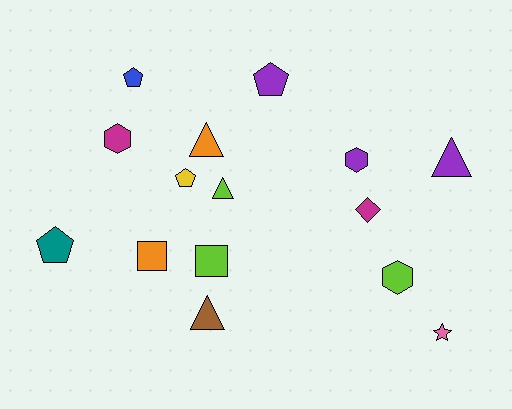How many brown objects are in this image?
There is 1 brown object.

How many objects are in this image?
There are 15 objects.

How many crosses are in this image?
There are no crosses.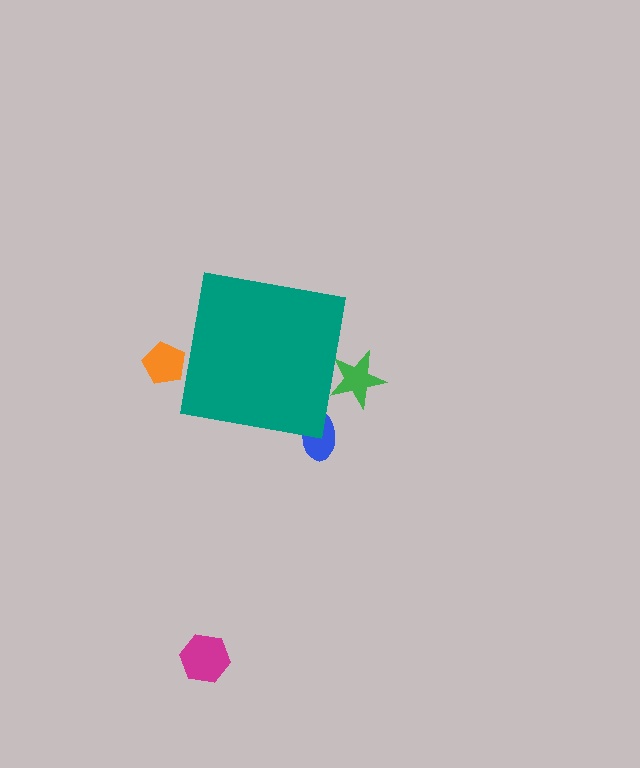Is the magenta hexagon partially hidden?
No, the magenta hexagon is fully visible.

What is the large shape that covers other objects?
A teal square.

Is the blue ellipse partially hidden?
Yes, the blue ellipse is partially hidden behind the teal square.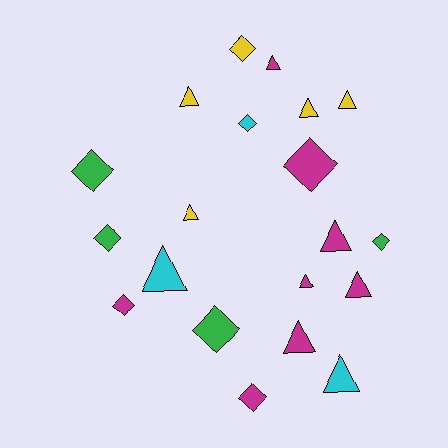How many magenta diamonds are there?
There are 3 magenta diamonds.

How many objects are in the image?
There are 20 objects.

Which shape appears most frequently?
Triangle, with 11 objects.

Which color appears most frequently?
Magenta, with 8 objects.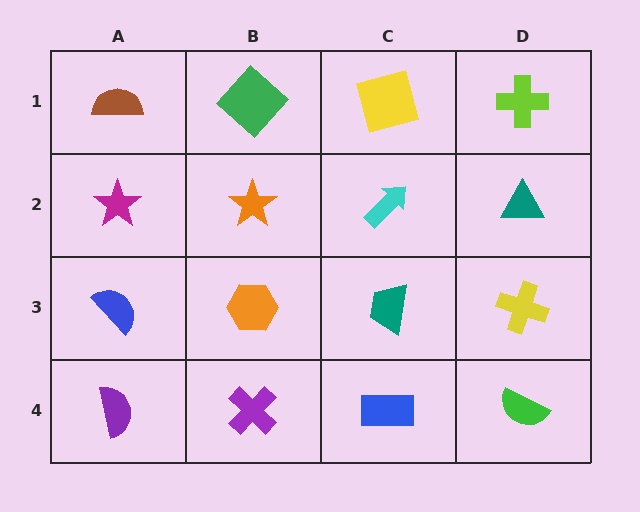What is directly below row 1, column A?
A magenta star.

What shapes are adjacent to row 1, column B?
An orange star (row 2, column B), a brown semicircle (row 1, column A), a yellow square (row 1, column C).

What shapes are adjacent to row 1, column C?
A cyan arrow (row 2, column C), a green diamond (row 1, column B), a lime cross (row 1, column D).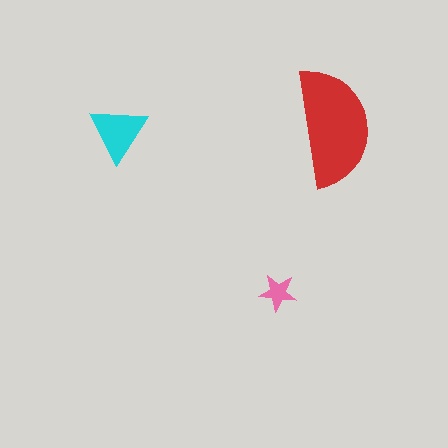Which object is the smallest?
The pink star.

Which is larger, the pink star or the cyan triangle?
The cyan triangle.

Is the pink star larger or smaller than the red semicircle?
Smaller.